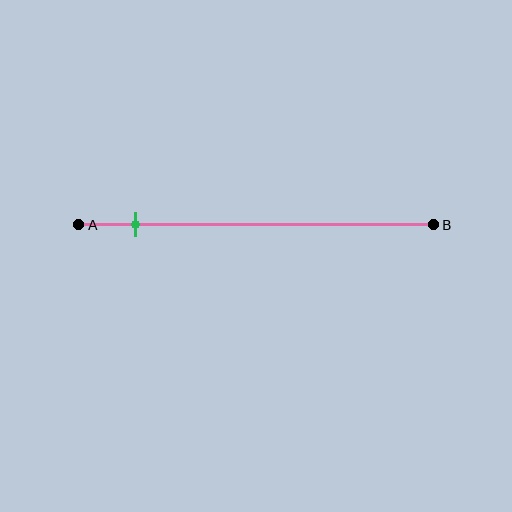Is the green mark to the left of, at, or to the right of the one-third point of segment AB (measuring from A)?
The green mark is to the left of the one-third point of segment AB.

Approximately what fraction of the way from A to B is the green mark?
The green mark is approximately 15% of the way from A to B.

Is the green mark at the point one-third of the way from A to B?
No, the mark is at about 15% from A, not at the 33% one-third point.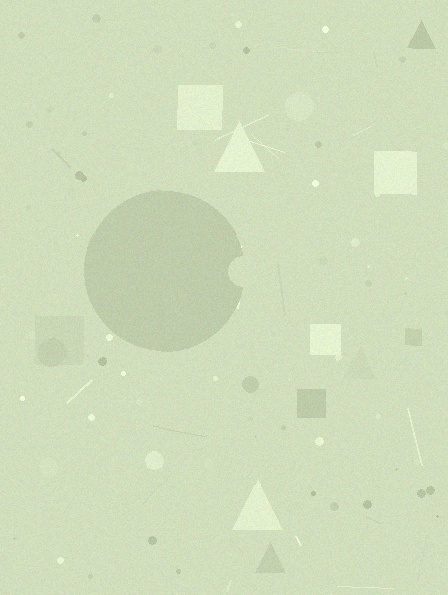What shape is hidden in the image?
A circle is hidden in the image.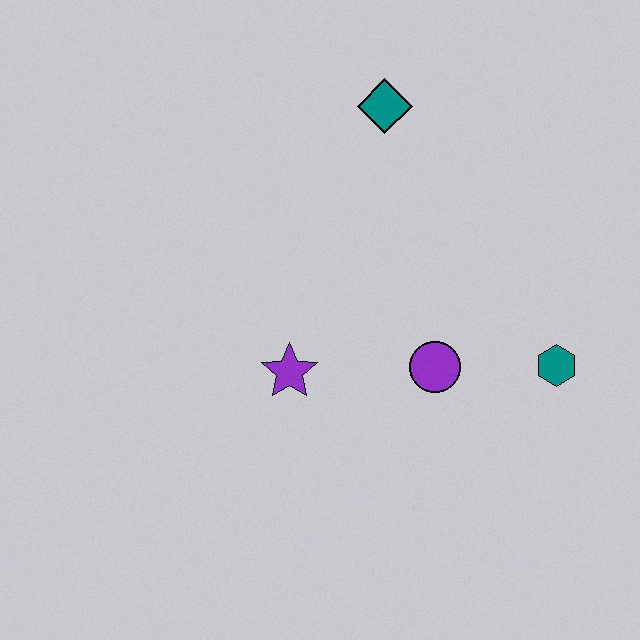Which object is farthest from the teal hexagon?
The teal diamond is farthest from the teal hexagon.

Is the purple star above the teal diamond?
No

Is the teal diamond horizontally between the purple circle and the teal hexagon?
No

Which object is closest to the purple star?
The purple circle is closest to the purple star.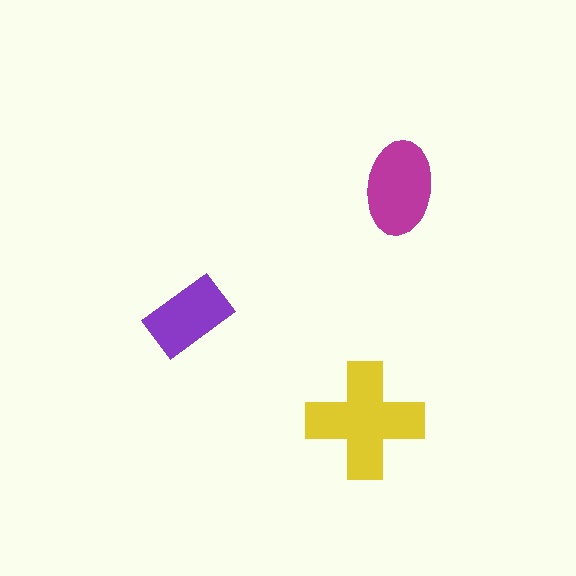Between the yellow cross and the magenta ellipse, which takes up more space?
The yellow cross.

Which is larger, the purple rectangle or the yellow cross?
The yellow cross.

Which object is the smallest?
The purple rectangle.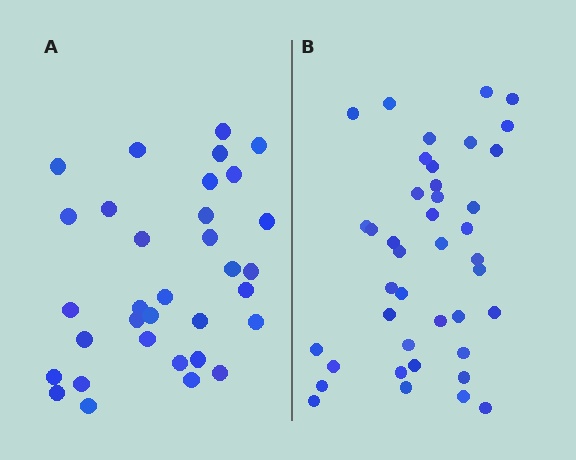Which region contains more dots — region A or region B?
Region B (the right region) has more dots.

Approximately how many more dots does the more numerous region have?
Region B has roughly 8 or so more dots than region A.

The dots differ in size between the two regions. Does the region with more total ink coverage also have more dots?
No. Region A has more total ink coverage because its dots are larger, but region B actually contains more individual dots. Total area can be misleading — the number of items is what matters here.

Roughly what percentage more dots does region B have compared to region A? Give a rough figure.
About 25% more.